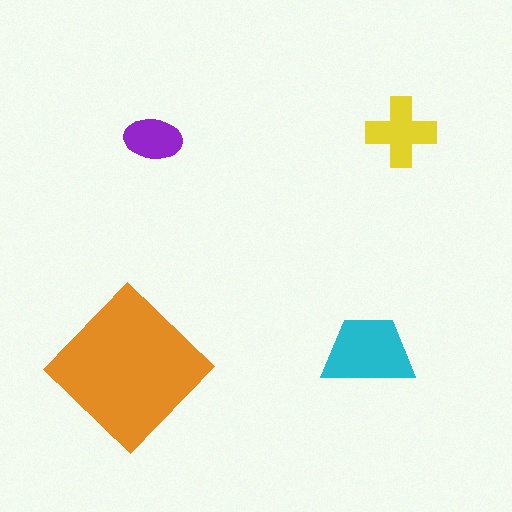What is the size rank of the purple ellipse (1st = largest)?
4th.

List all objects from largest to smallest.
The orange diamond, the cyan trapezoid, the yellow cross, the purple ellipse.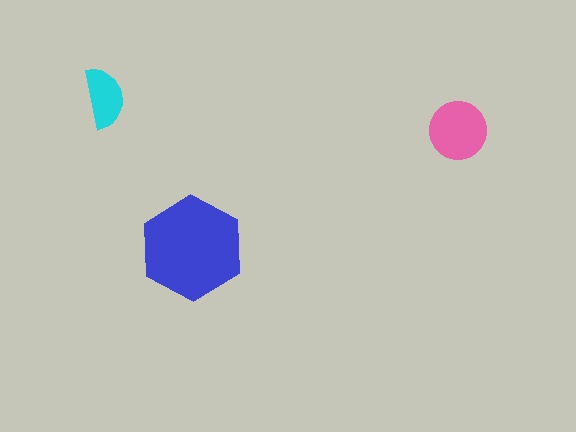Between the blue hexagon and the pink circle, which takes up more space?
The blue hexagon.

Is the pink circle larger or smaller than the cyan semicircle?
Larger.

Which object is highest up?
The cyan semicircle is topmost.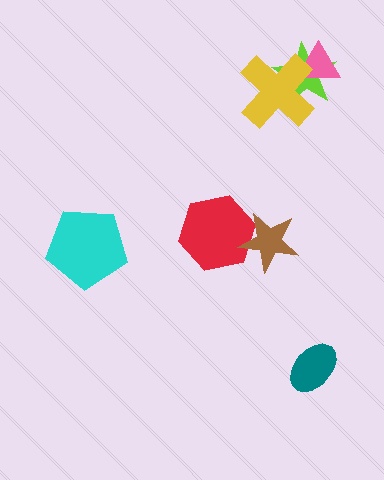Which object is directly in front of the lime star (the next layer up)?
The pink triangle is directly in front of the lime star.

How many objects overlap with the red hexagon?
1 object overlaps with the red hexagon.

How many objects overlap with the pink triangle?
2 objects overlap with the pink triangle.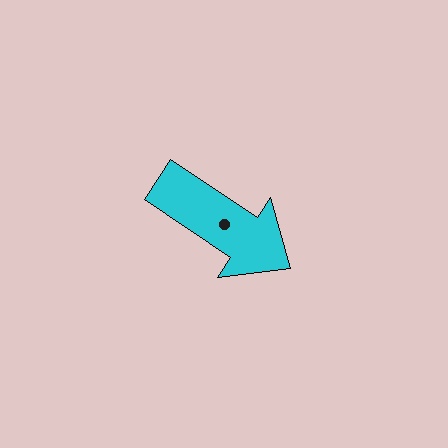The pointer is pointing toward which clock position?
Roughly 4 o'clock.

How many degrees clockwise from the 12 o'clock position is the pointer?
Approximately 124 degrees.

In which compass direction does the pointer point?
Southeast.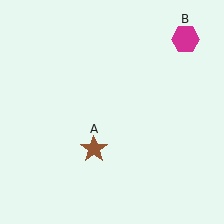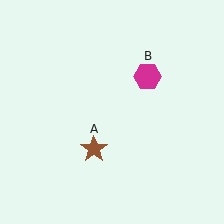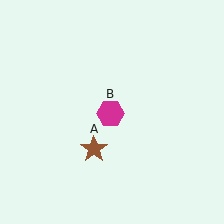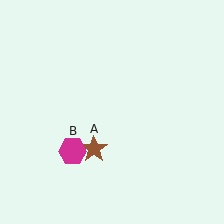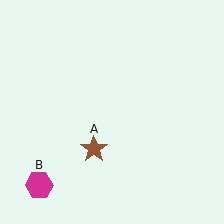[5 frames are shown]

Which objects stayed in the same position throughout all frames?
Brown star (object A) remained stationary.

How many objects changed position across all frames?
1 object changed position: magenta hexagon (object B).